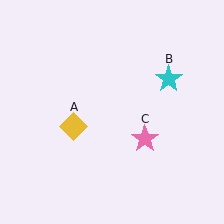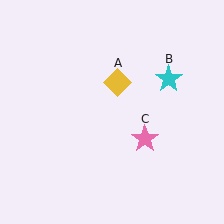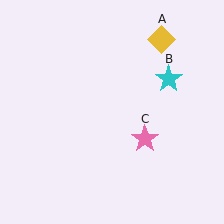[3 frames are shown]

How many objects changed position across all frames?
1 object changed position: yellow diamond (object A).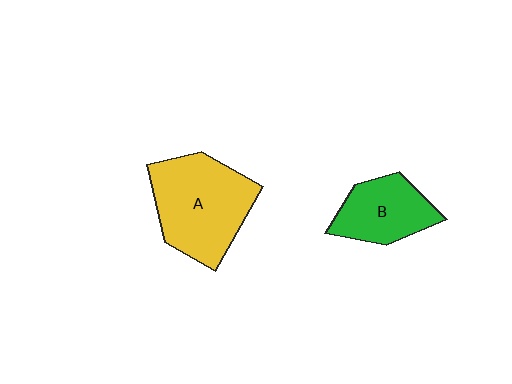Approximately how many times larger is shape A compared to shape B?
Approximately 1.6 times.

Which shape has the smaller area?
Shape B (green).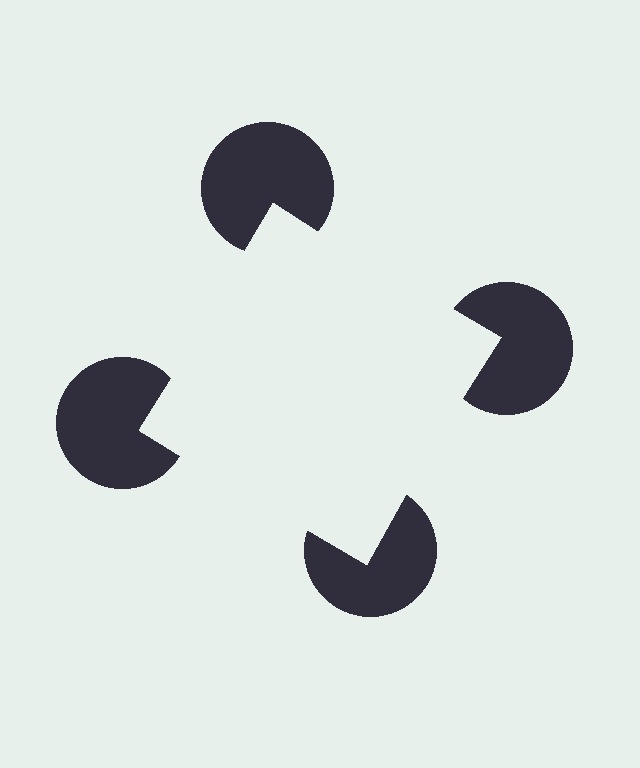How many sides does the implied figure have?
4 sides.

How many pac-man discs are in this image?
There are 4 — one at each vertex of the illusory square.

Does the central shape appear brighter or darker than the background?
It typically appears slightly brighter than the background, even though no actual brightness change is drawn.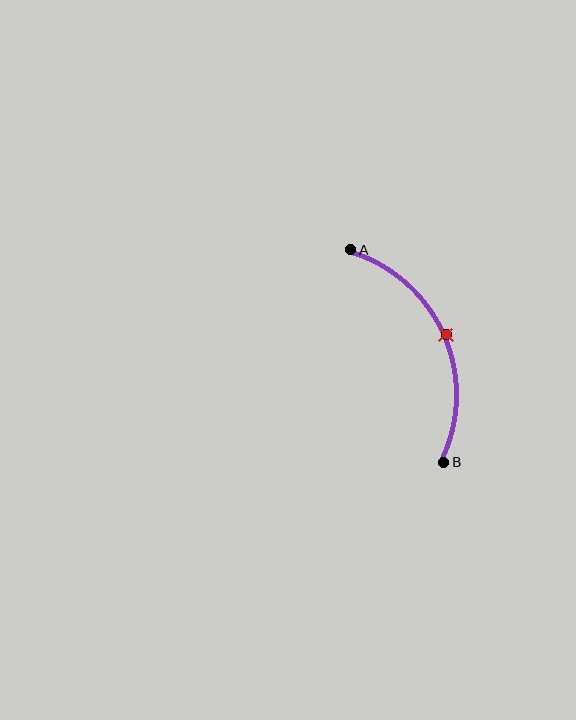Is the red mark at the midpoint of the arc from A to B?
Yes. The red mark lies on the arc at equal arc-length from both A and B — it is the arc midpoint.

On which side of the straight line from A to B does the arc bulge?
The arc bulges to the right of the straight line connecting A and B.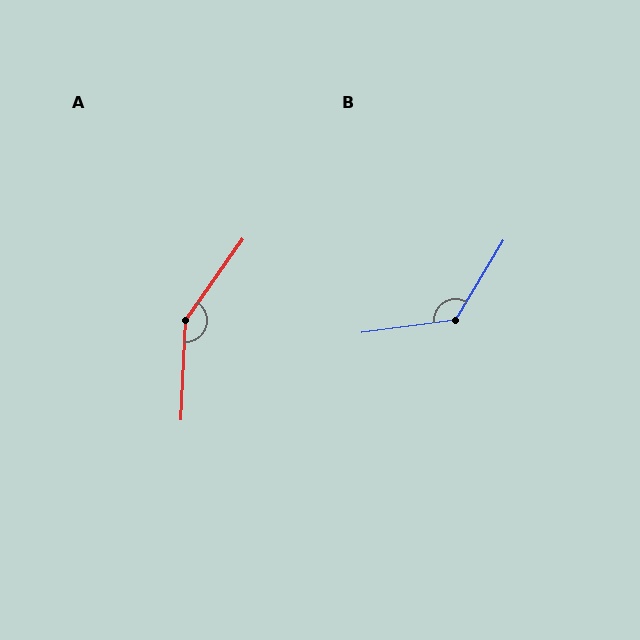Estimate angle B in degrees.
Approximately 128 degrees.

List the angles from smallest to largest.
B (128°), A (148°).